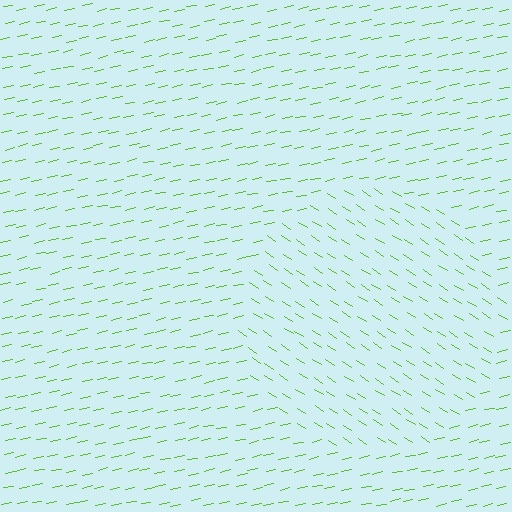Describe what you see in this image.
The image is filled with small lime line segments. A circle region in the image has lines oriented differently from the surrounding lines, creating a visible texture boundary.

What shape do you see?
I see a circle.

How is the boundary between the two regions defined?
The boundary is defined purely by a change in line orientation (approximately 45 degrees difference). All lines are the same color and thickness.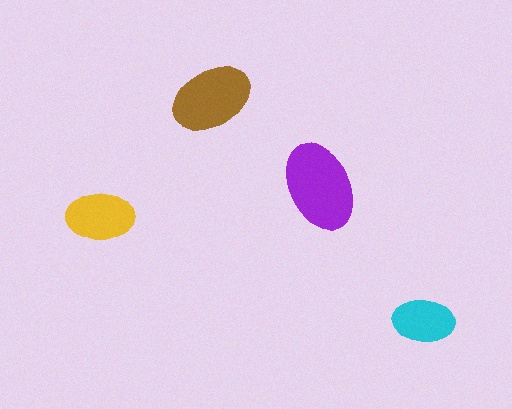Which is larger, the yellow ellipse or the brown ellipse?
The brown one.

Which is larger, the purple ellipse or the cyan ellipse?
The purple one.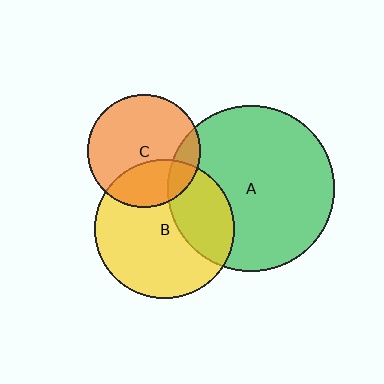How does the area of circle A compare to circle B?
Approximately 1.4 times.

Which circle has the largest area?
Circle A (green).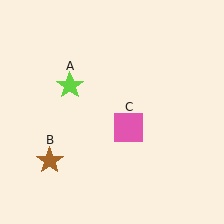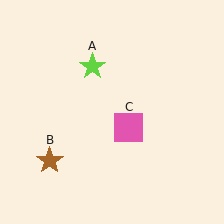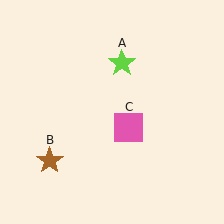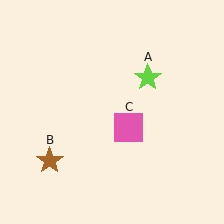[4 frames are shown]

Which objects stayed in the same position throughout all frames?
Brown star (object B) and pink square (object C) remained stationary.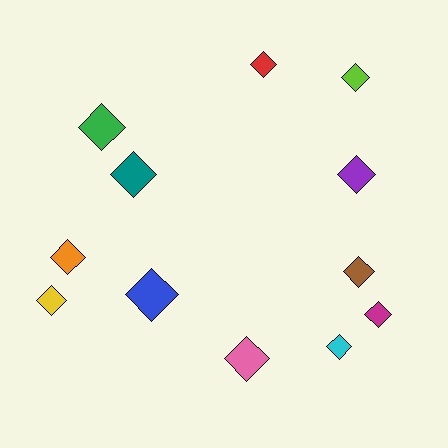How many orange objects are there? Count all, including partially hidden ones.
There is 1 orange object.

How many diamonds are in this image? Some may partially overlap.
There are 12 diamonds.